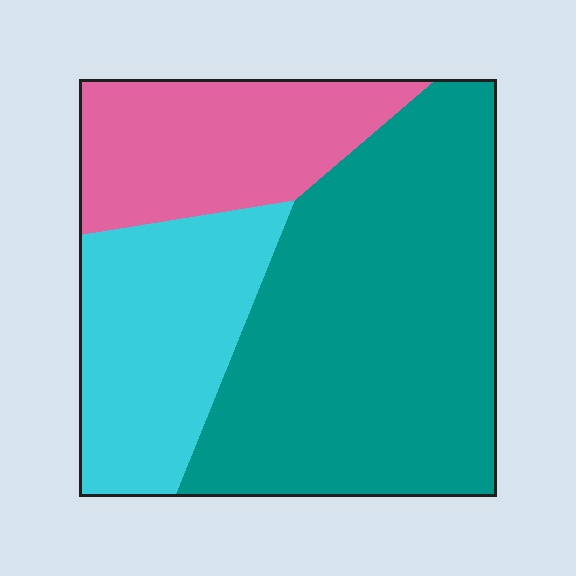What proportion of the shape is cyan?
Cyan takes up about one quarter (1/4) of the shape.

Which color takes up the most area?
Teal, at roughly 55%.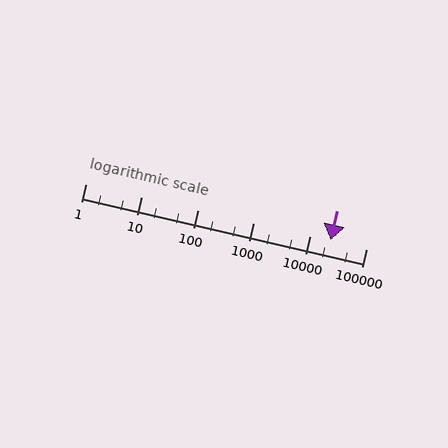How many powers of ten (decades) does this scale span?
The scale spans 5 decades, from 1 to 100000.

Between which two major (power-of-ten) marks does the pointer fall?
The pointer is between 10000 and 100000.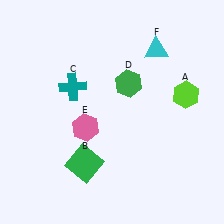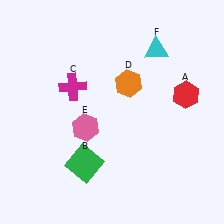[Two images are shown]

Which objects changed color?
A changed from lime to red. C changed from teal to magenta. D changed from green to orange.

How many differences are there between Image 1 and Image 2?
There are 3 differences between the two images.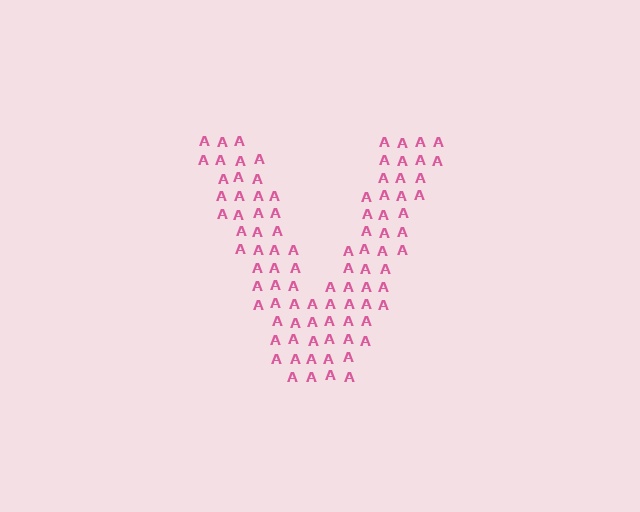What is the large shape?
The large shape is the letter V.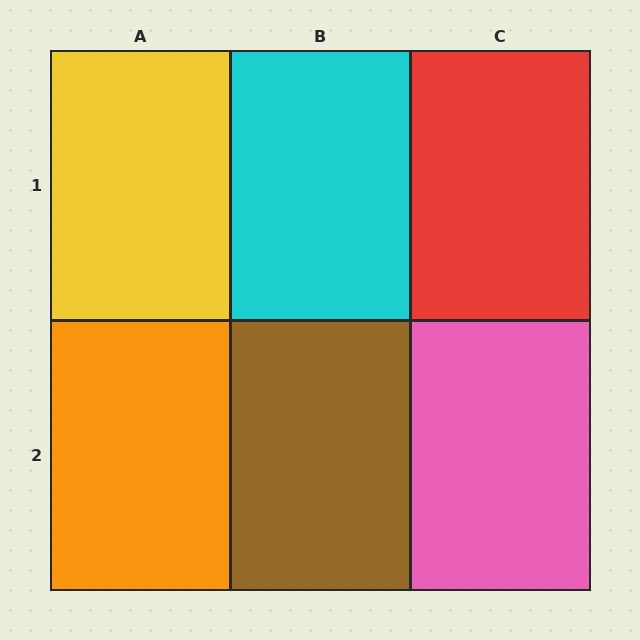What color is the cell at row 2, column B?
Brown.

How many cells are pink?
1 cell is pink.